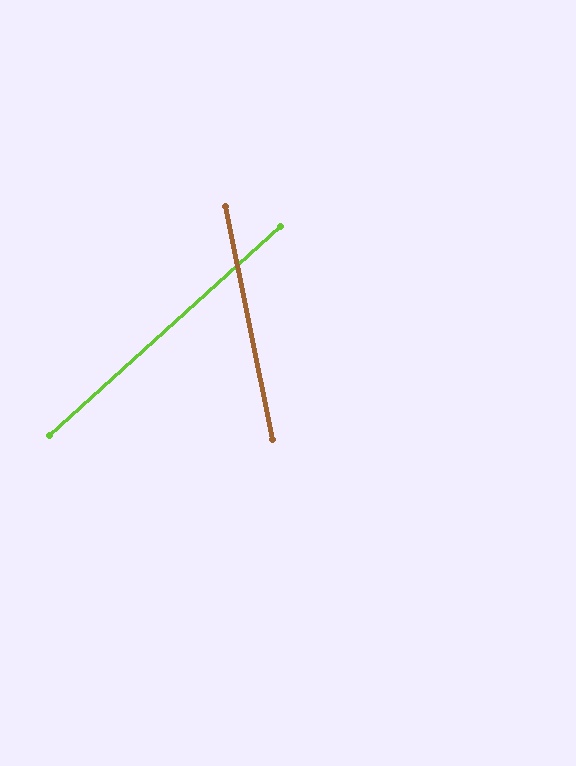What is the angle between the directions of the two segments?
Approximately 59 degrees.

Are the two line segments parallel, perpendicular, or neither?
Neither parallel nor perpendicular — they differ by about 59°.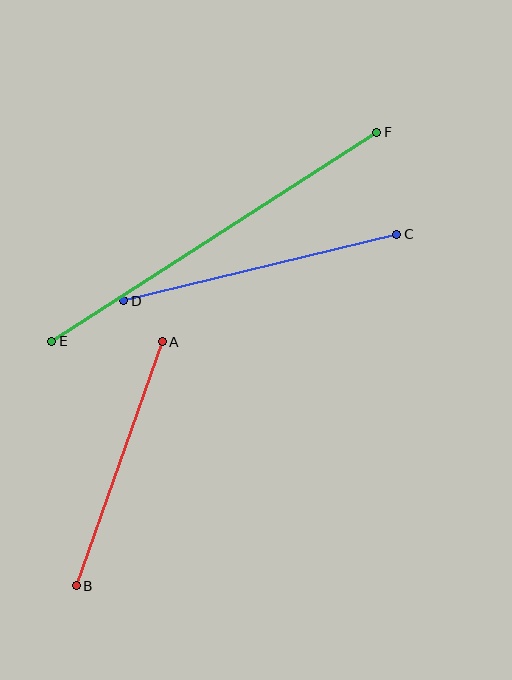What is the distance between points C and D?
The distance is approximately 281 pixels.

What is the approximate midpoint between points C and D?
The midpoint is at approximately (260, 268) pixels.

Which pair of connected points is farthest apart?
Points E and F are farthest apart.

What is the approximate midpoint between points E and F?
The midpoint is at approximately (214, 237) pixels.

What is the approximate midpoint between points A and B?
The midpoint is at approximately (119, 464) pixels.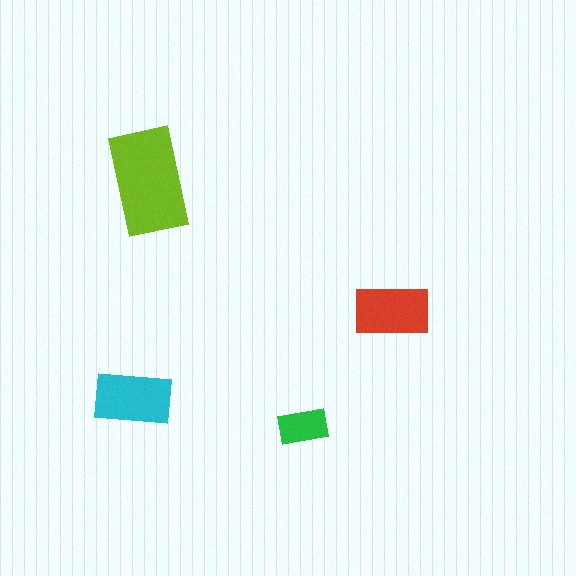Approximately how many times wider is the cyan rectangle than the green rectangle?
About 1.5 times wider.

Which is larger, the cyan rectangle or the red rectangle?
The cyan one.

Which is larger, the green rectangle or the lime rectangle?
The lime one.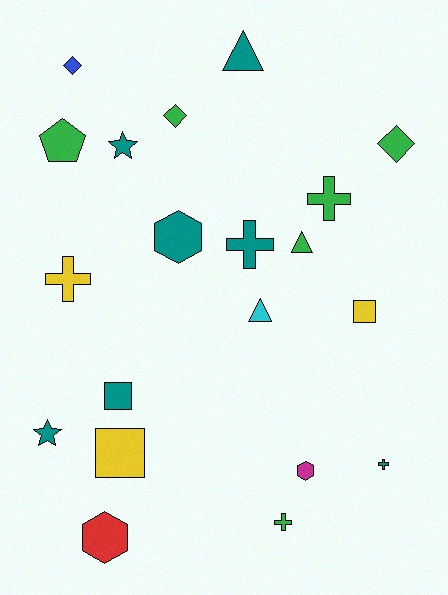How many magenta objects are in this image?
There is 1 magenta object.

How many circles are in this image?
There are no circles.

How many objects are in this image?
There are 20 objects.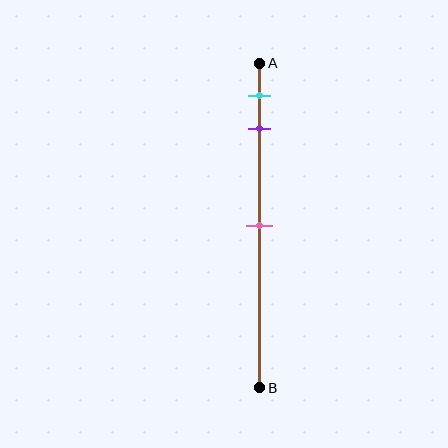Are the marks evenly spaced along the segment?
No, the marks are not evenly spaced.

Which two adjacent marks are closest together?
The cyan and purple marks are the closest adjacent pair.